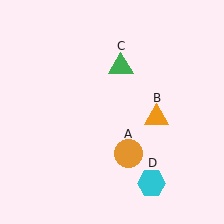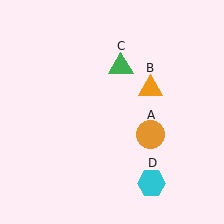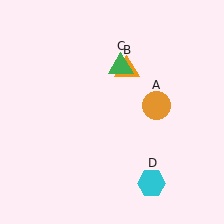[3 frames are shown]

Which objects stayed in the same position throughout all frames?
Green triangle (object C) and cyan hexagon (object D) remained stationary.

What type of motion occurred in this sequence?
The orange circle (object A), orange triangle (object B) rotated counterclockwise around the center of the scene.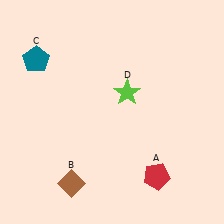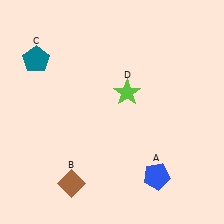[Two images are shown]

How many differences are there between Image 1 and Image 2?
There is 1 difference between the two images.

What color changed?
The pentagon (A) changed from red in Image 1 to blue in Image 2.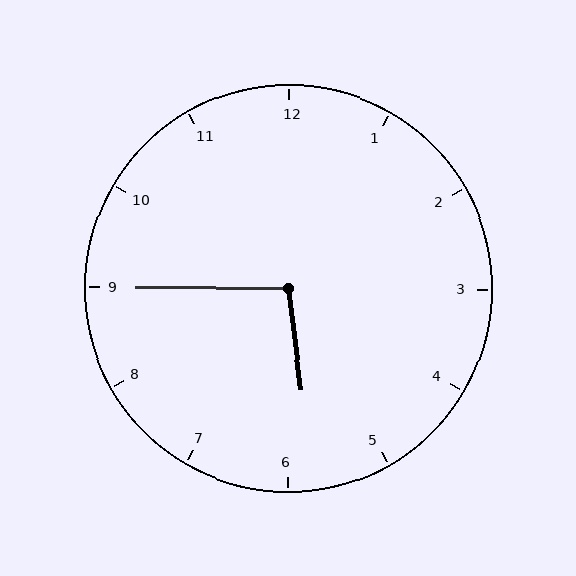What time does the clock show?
5:45.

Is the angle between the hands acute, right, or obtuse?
It is obtuse.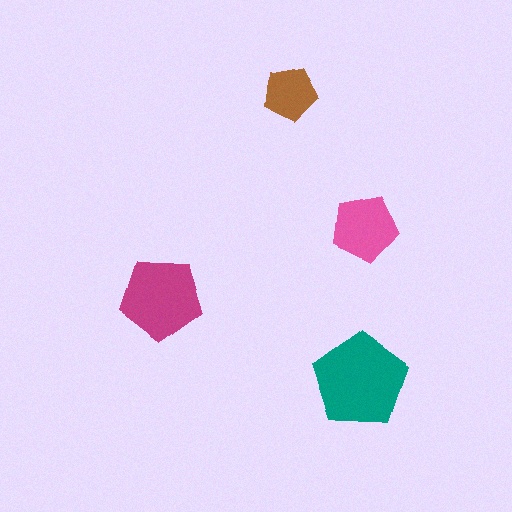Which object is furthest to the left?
The magenta pentagon is leftmost.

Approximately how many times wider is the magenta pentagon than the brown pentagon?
About 1.5 times wider.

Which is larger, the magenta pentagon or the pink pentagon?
The magenta one.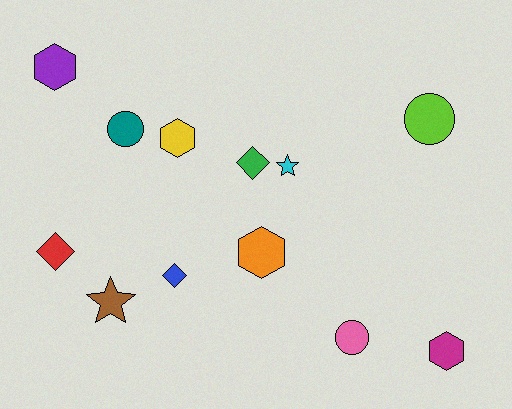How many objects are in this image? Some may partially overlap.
There are 12 objects.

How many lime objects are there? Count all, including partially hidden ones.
There is 1 lime object.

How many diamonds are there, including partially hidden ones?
There are 3 diamonds.